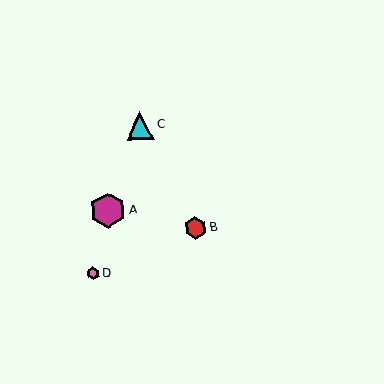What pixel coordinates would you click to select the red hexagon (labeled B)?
Click at (195, 228) to select the red hexagon B.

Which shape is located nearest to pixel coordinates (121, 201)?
The magenta hexagon (labeled A) at (108, 210) is nearest to that location.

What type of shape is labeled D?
Shape D is a pink hexagon.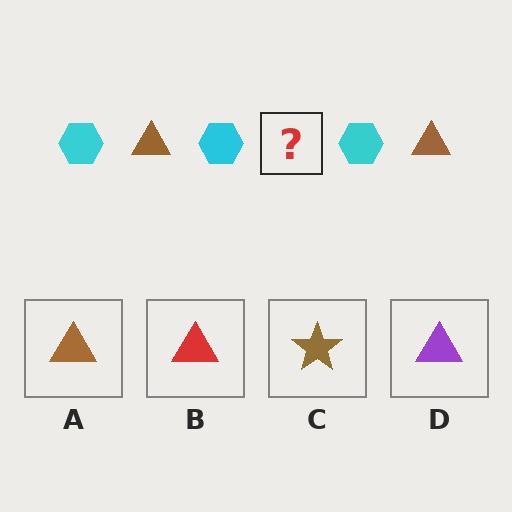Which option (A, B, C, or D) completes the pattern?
A.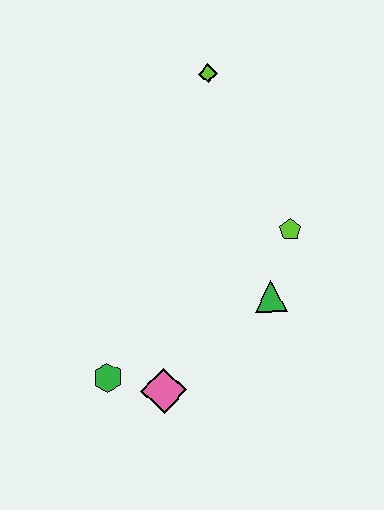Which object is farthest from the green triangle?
The lime diamond is farthest from the green triangle.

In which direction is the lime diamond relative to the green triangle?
The lime diamond is above the green triangle.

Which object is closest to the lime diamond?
The lime pentagon is closest to the lime diamond.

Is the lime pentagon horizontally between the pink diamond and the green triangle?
No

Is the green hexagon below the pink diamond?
No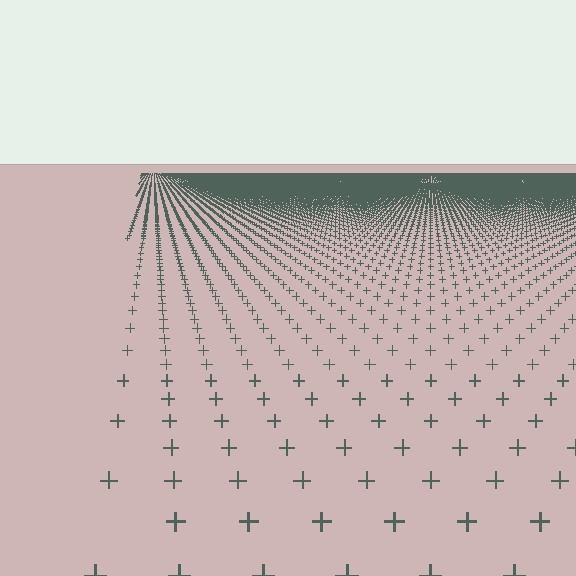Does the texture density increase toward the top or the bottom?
Density increases toward the top.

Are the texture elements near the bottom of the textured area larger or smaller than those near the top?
Larger. Near the bottom, elements are closer to the viewer and appear at a bigger on-screen size.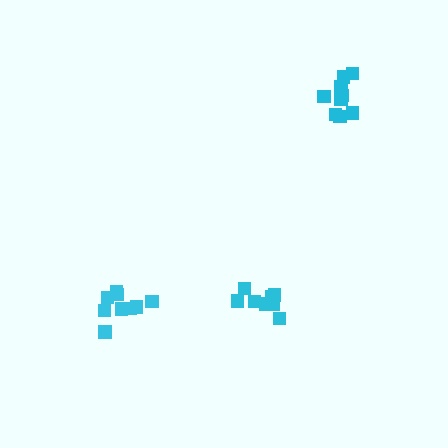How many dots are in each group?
Group 1: 10 dots, Group 2: 8 dots, Group 3: 9 dots (27 total).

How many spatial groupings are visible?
There are 3 spatial groupings.